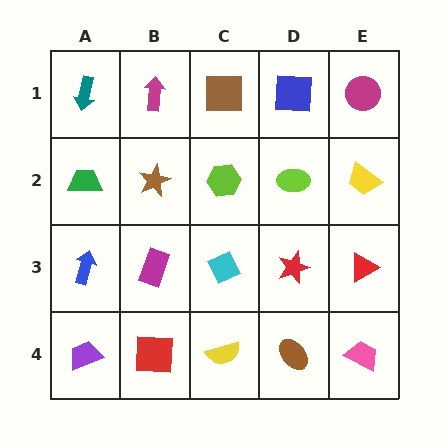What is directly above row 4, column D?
A red star.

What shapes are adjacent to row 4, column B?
A magenta rectangle (row 3, column B), a purple trapezoid (row 4, column A), a yellow semicircle (row 4, column C).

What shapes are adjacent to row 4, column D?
A red star (row 3, column D), a yellow semicircle (row 4, column C), a pink trapezoid (row 4, column E).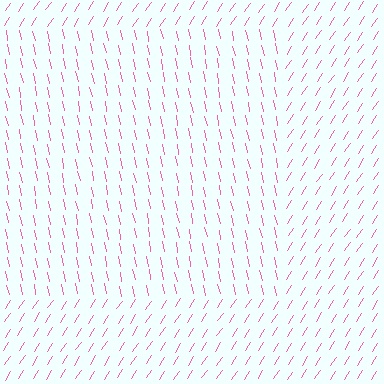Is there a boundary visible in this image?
Yes, there is a texture boundary formed by a change in line orientation.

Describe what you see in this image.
The image is filled with small pink line segments. A rectangle region in the image has lines oriented differently from the surrounding lines, creating a visible texture boundary.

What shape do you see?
I see a rectangle.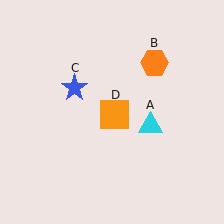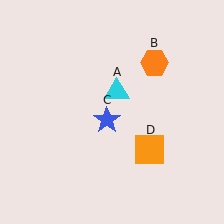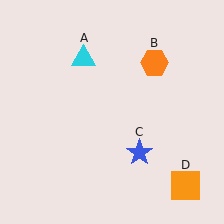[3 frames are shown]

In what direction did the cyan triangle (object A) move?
The cyan triangle (object A) moved up and to the left.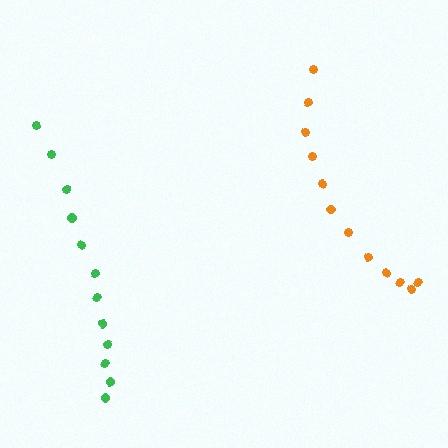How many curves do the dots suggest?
There are 2 distinct paths.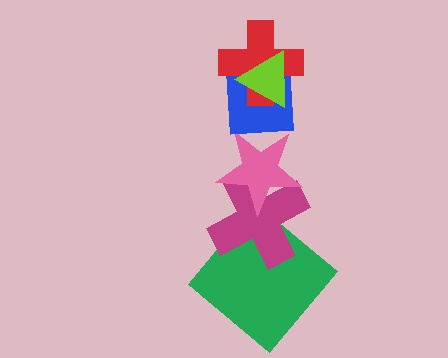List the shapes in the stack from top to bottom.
From top to bottom: the lime triangle, the red cross, the blue square, the pink star, the magenta cross, the green diamond.